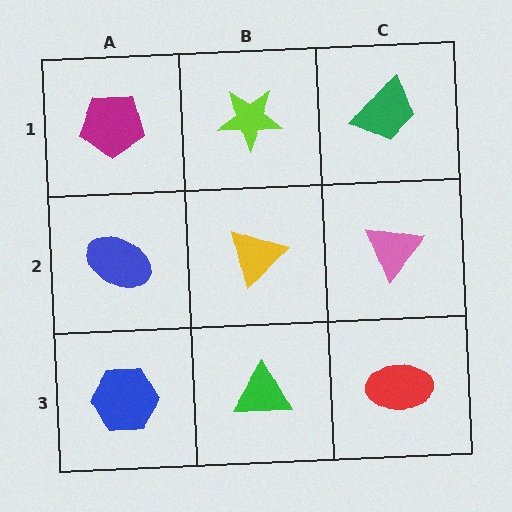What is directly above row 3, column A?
A blue ellipse.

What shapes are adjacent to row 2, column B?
A lime star (row 1, column B), a green triangle (row 3, column B), a blue ellipse (row 2, column A), a pink triangle (row 2, column C).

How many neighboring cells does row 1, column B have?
3.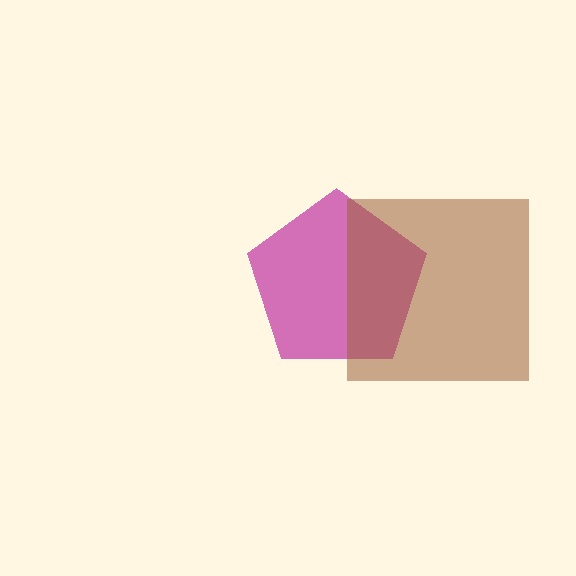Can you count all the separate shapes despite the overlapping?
Yes, there are 2 separate shapes.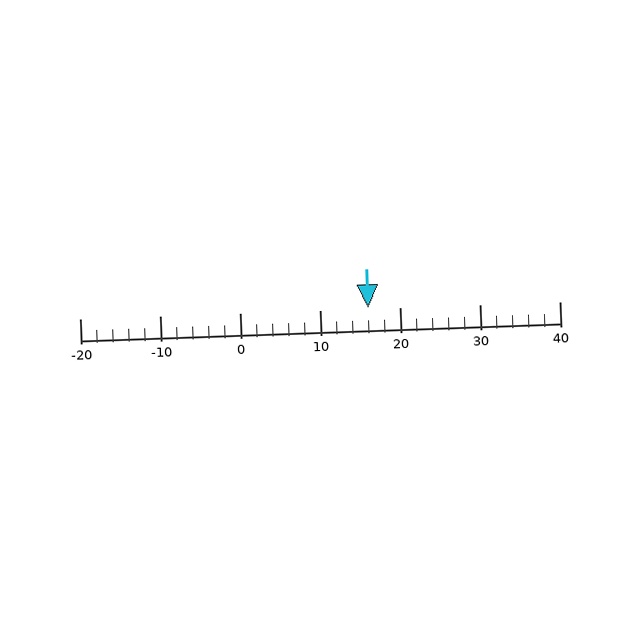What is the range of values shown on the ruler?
The ruler shows values from -20 to 40.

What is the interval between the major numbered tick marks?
The major tick marks are spaced 10 units apart.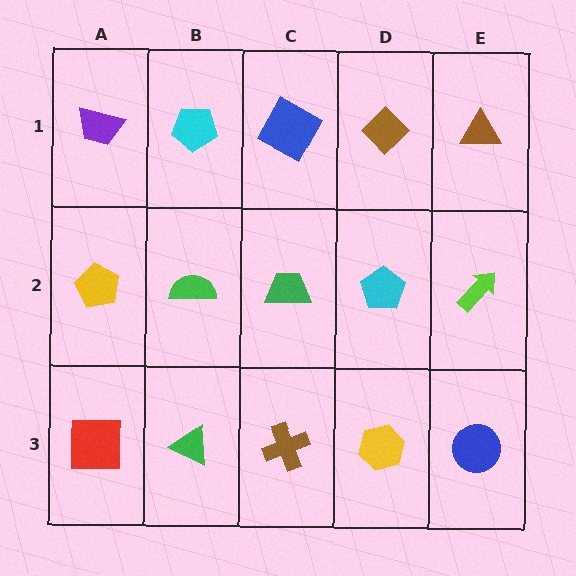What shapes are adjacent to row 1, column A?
A yellow pentagon (row 2, column A), a cyan pentagon (row 1, column B).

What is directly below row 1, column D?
A cyan pentagon.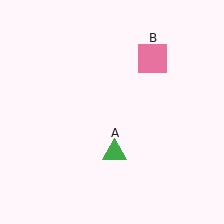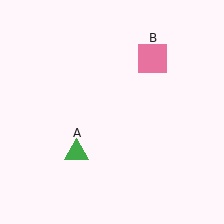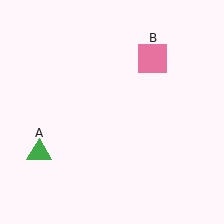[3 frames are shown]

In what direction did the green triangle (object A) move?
The green triangle (object A) moved left.